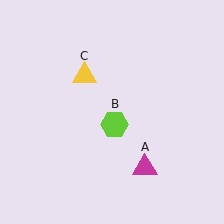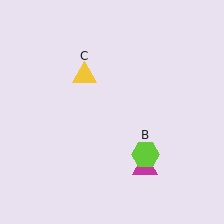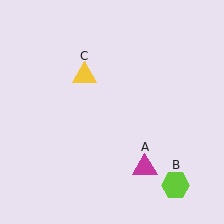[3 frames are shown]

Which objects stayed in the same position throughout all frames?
Magenta triangle (object A) and yellow triangle (object C) remained stationary.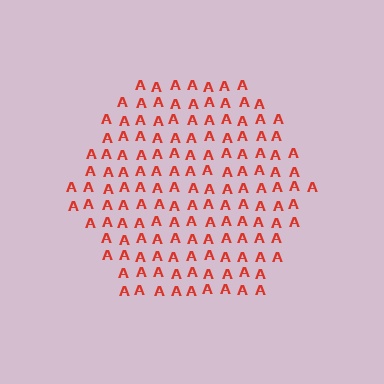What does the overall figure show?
The overall figure shows a hexagon.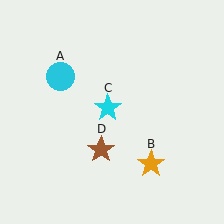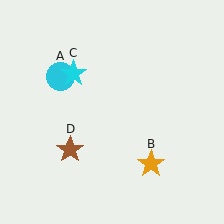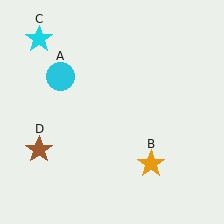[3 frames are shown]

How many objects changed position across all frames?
2 objects changed position: cyan star (object C), brown star (object D).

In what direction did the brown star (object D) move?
The brown star (object D) moved left.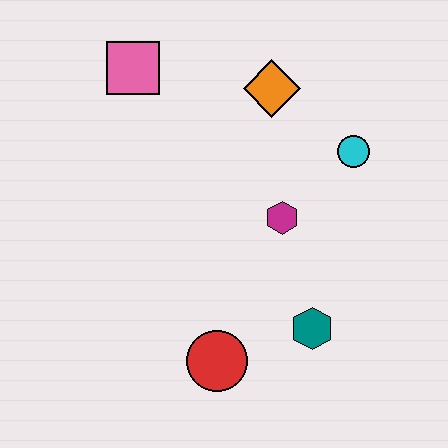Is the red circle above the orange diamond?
No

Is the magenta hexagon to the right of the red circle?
Yes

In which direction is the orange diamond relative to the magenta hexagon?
The orange diamond is above the magenta hexagon.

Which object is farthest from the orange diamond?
The red circle is farthest from the orange diamond.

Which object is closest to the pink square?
The orange diamond is closest to the pink square.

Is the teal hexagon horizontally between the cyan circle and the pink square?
Yes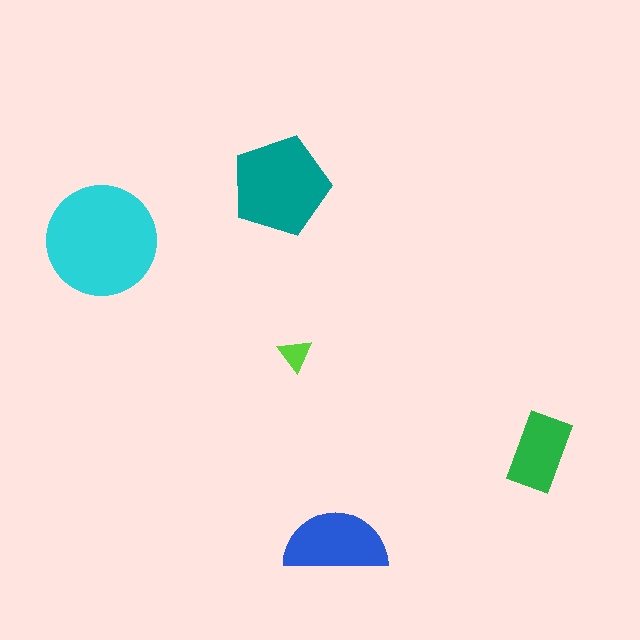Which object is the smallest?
The lime triangle.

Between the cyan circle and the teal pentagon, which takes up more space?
The cyan circle.